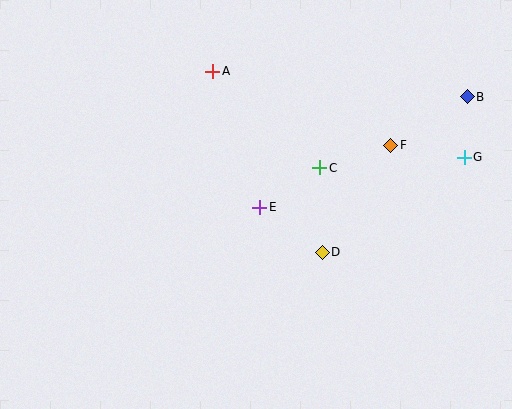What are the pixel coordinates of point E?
Point E is at (260, 207).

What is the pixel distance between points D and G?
The distance between D and G is 171 pixels.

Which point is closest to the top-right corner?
Point B is closest to the top-right corner.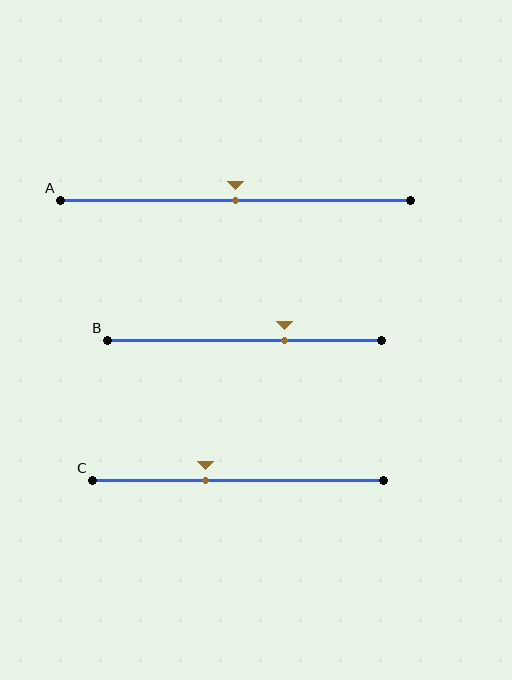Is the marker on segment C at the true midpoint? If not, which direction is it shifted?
No, the marker on segment C is shifted to the left by about 11% of the segment length.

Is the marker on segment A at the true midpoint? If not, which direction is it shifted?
Yes, the marker on segment A is at the true midpoint.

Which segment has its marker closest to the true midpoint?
Segment A has its marker closest to the true midpoint.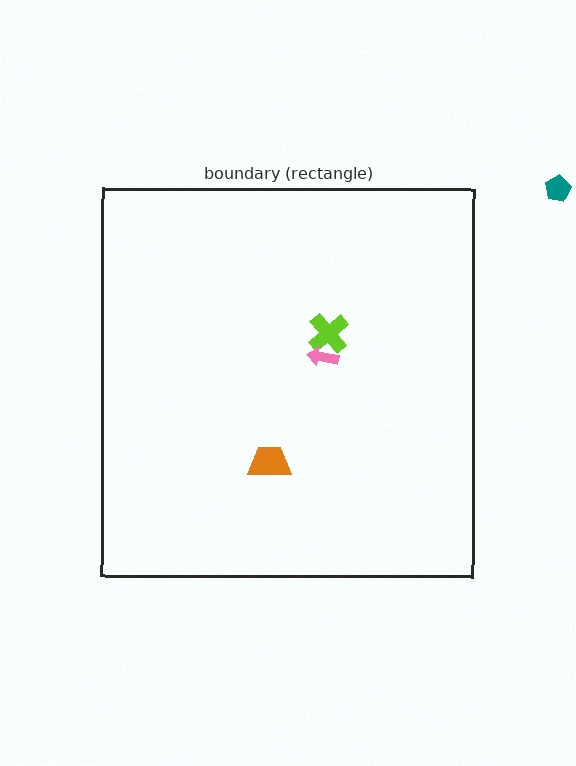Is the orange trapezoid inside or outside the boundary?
Inside.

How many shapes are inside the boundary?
3 inside, 1 outside.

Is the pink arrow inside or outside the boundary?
Inside.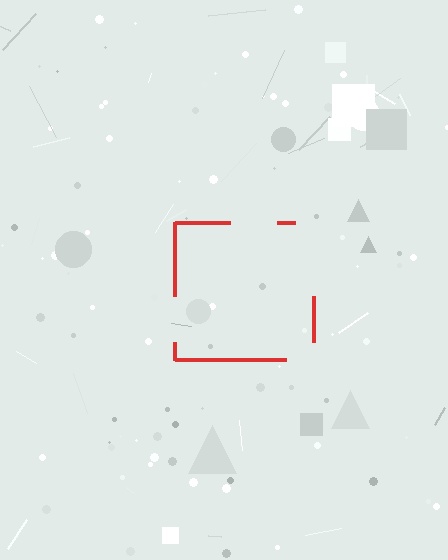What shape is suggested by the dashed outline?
The dashed outline suggests a square.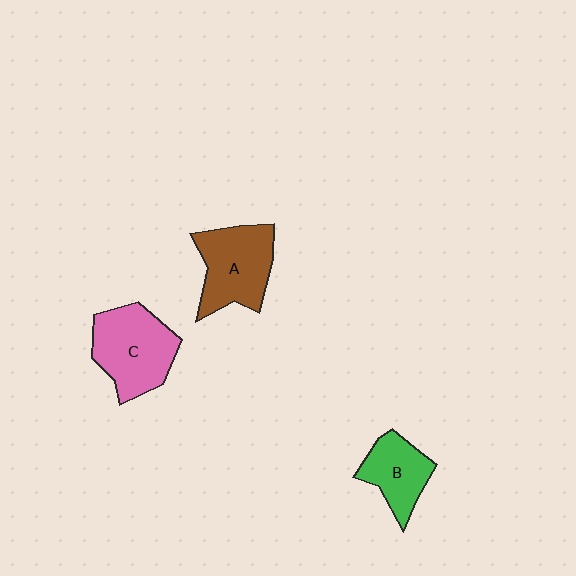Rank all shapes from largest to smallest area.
From largest to smallest: C (pink), A (brown), B (green).